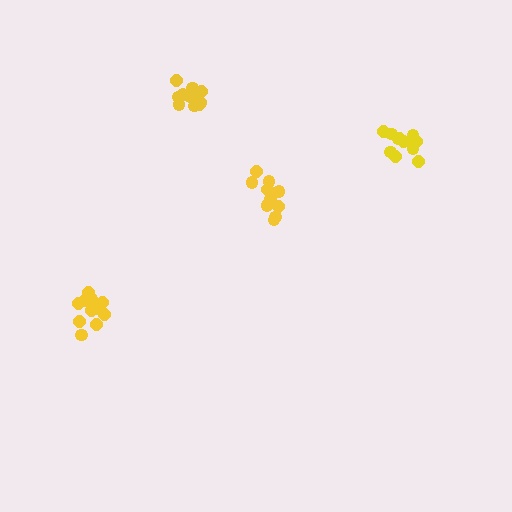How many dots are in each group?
Group 1: 12 dots, Group 2: 10 dots, Group 3: 11 dots, Group 4: 13 dots (46 total).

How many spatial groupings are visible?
There are 4 spatial groupings.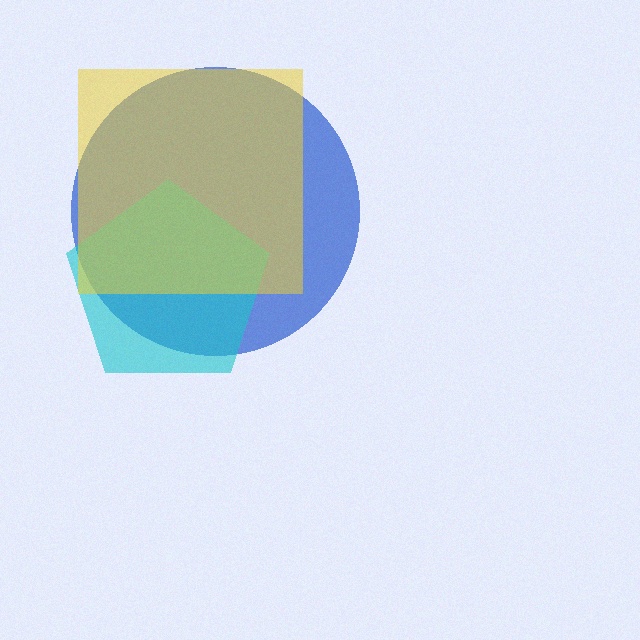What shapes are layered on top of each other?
The layered shapes are: a blue circle, a cyan pentagon, a yellow square.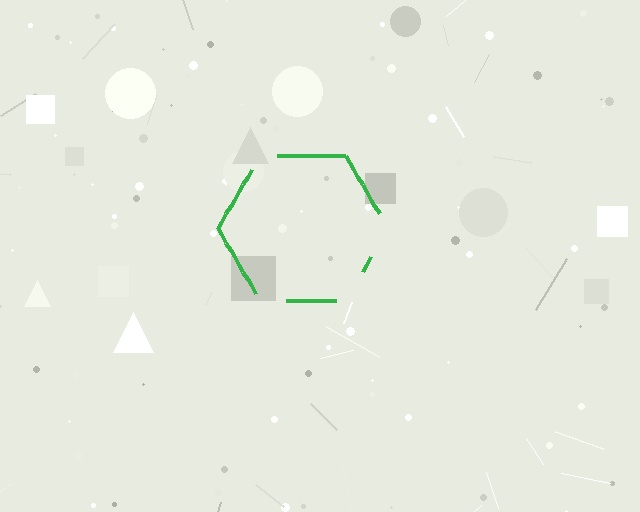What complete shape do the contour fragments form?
The contour fragments form a hexagon.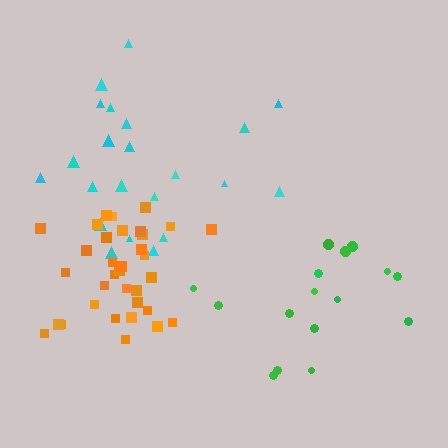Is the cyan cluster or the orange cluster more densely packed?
Orange.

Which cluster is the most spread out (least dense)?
Green.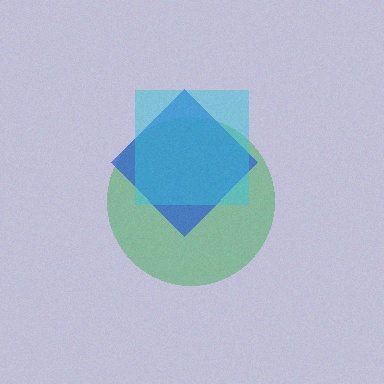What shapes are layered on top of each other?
The layered shapes are: a green circle, a blue diamond, a cyan square.